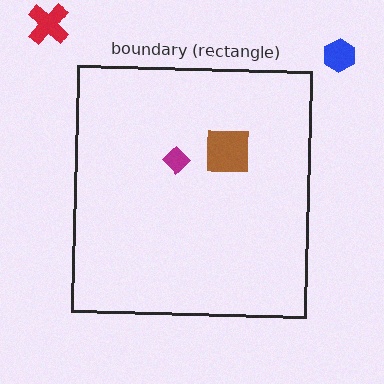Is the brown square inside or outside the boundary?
Inside.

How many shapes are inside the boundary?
2 inside, 2 outside.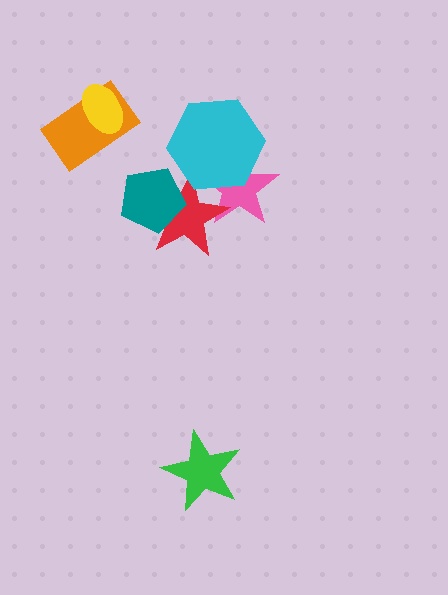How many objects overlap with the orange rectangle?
1 object overlaps with the orange rectangle.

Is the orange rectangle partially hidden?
Yes, it is partially covered by another shape.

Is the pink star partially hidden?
Yes, it is partially covered by another shape.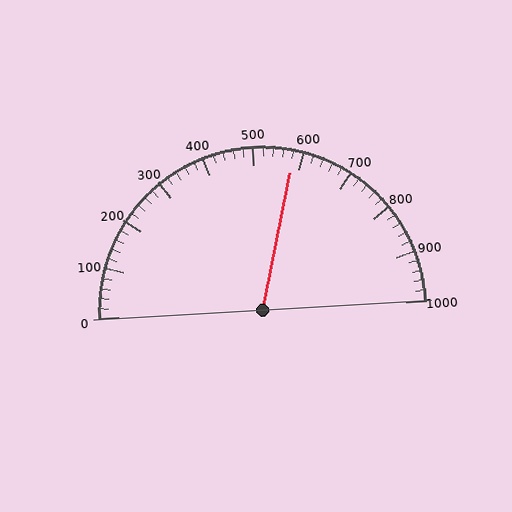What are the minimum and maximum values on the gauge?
The gauge ranges from 0 to 1000.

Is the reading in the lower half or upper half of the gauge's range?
The reading is in the upper half of the range (0 to 1000).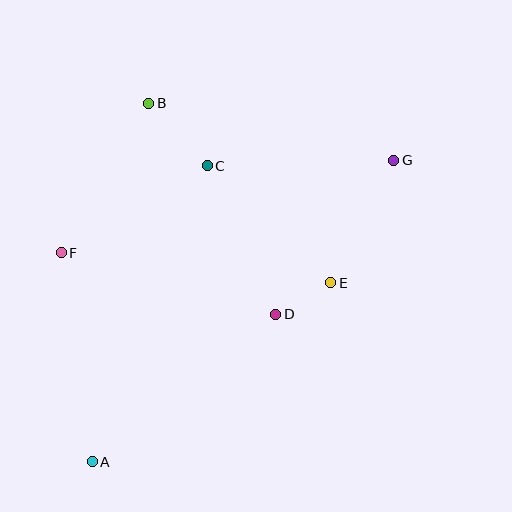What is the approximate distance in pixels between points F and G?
The distance between F and G is approximately 345 pixels.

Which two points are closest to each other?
Points D and E are closest to each other.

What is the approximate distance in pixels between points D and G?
The distance between D and G is approximately 194 pixels.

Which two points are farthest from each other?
Points A and G are farthest from each other.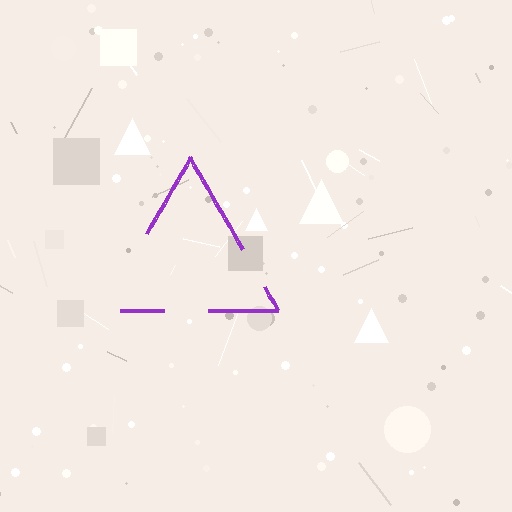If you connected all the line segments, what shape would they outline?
They would outline a triangle.